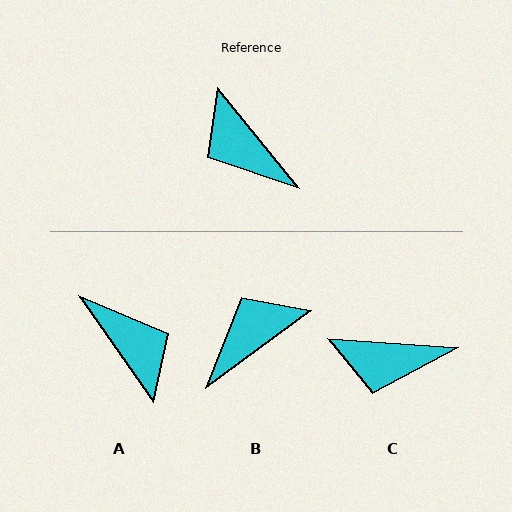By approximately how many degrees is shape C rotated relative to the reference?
Approximately 47 degrees counter-clockwise.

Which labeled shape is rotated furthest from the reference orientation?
A, about 176 degrees away.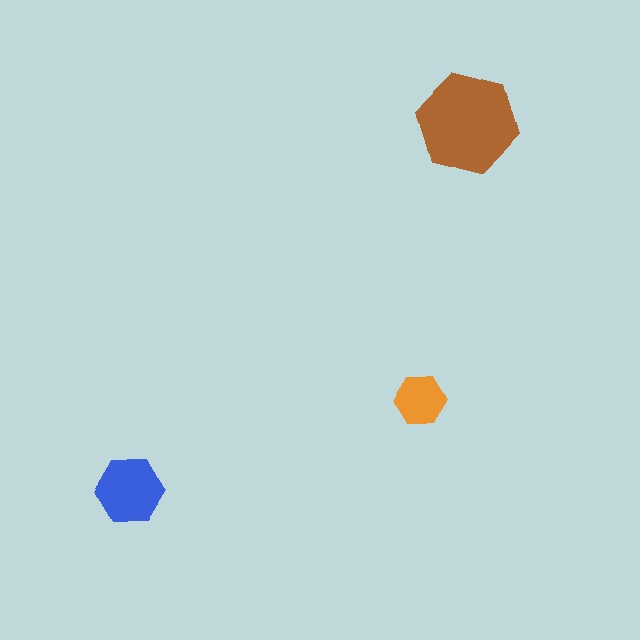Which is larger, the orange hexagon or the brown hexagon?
The brown one.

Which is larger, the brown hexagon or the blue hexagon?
The brown one.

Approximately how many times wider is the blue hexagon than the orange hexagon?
About 1.5 times wider.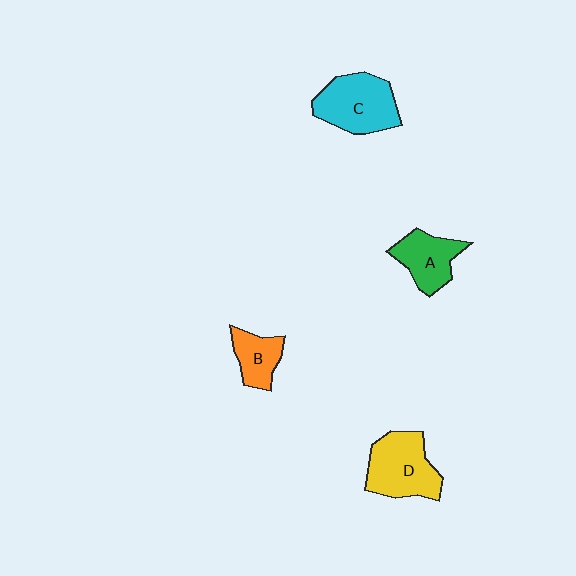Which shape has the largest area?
Shape D (yellow).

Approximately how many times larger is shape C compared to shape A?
Approximately 1.4 times.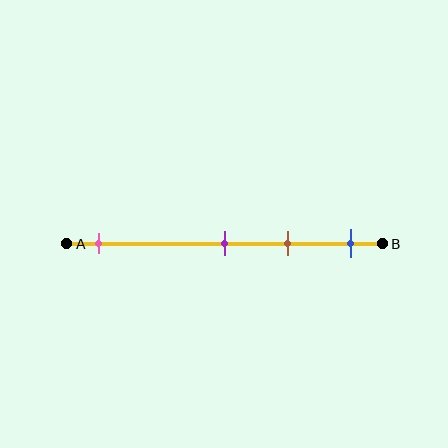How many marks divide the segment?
There are 4 marks dividing the segment.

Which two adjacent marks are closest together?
The purple and brown marks are the closest adjacent pair.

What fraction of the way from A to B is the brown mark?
The brown mark is approximately 70% (0.7) of the way from A to B.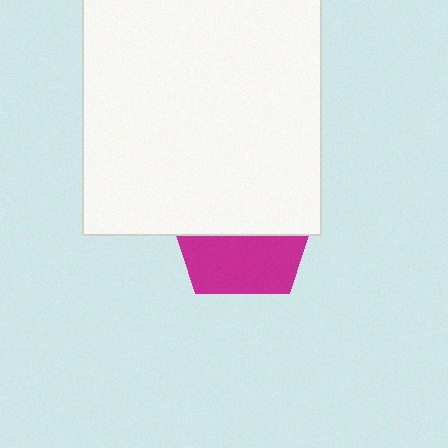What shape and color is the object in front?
The object in front is a white square.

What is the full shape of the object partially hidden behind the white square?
The partially hidden object is a magenta pentagon.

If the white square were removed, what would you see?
You would see the complete magenta pentagon.